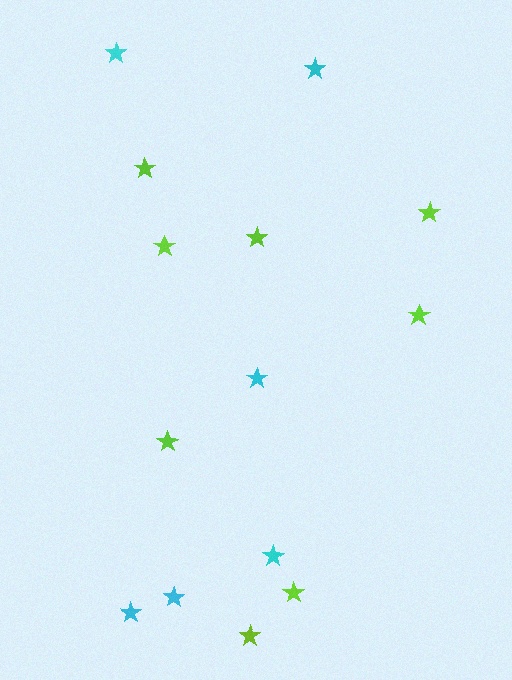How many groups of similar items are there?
There are 2 groups: one group of cyan stars (6) and one group of lime stars (8).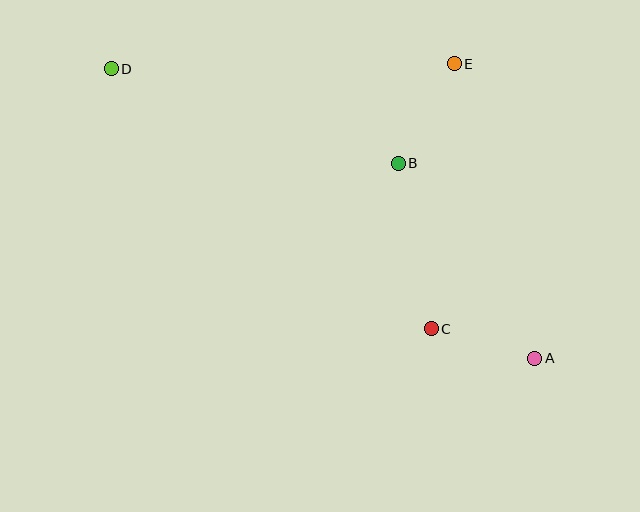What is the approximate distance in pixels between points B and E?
The distance between B and E is approximately 114 pixels.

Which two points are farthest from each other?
Points A and D are farthest from each other.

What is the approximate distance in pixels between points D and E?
The distance between D and E is approximately 343 pixels.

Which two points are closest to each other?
Points A and C are closest to each other.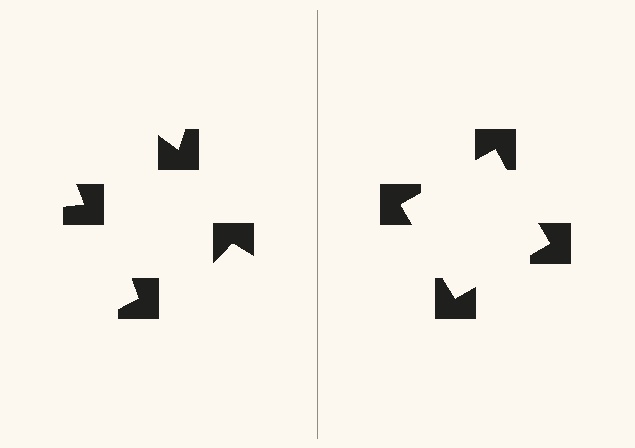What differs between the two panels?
The notched squares are positioned identically on both sides; only the wedge orientations differ. On the right they align to a square; on the left they are misaligned.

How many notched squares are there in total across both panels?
8 — 4 on each side.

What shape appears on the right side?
An illusory square.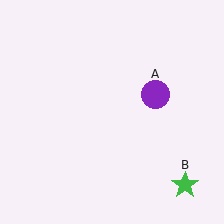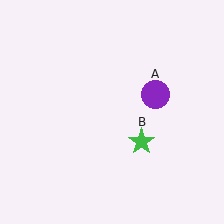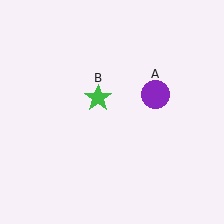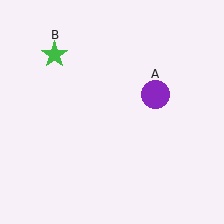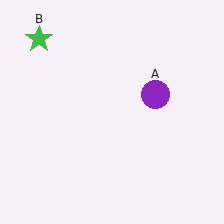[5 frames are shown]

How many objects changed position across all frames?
1 object changed position: green star (object B).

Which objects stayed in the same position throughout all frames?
Purple circle (object A) remained stationary.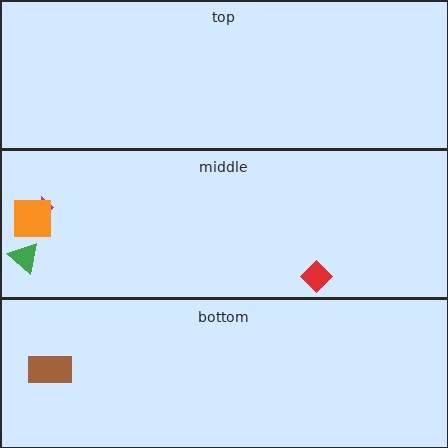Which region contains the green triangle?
The middle region.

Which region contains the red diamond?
The middle region.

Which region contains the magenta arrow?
The middle region.